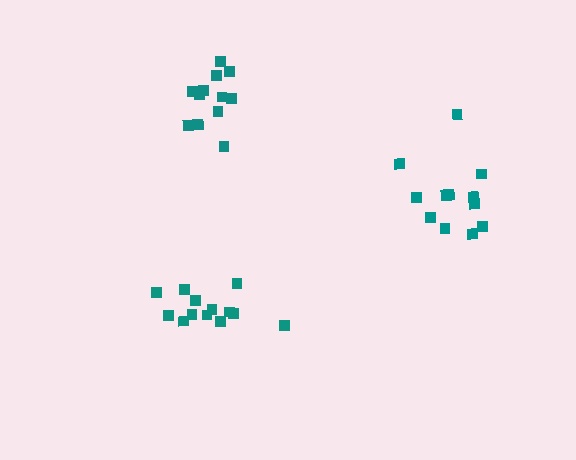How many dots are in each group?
Group 1: 12 dots, Group 2: 13 dots, Group 3: 12 dots (37 total).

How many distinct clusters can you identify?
There are 3 distinct clusters.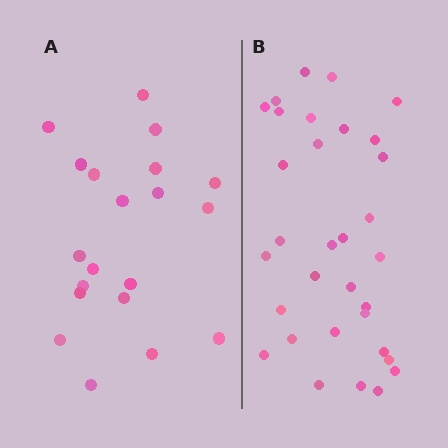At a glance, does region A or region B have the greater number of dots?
Region B (the right region) has more dots.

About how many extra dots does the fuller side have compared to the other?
Region B has roughly 12 or so more dots than region A.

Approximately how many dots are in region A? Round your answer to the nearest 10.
About 20 dots.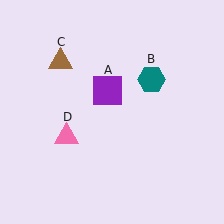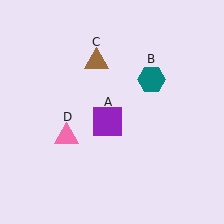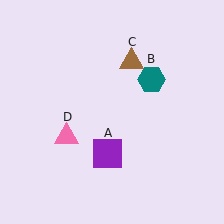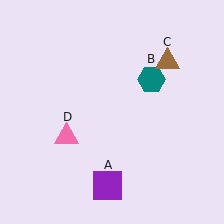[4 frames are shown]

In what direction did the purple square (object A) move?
The purple square (object A) moved down.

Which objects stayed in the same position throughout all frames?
Teal hexagon (object B) and pink triangle (object D) remained stationary.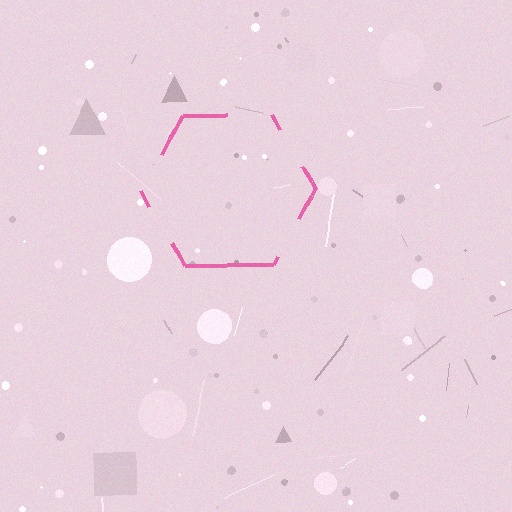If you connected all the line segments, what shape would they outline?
They would outline a hexagon.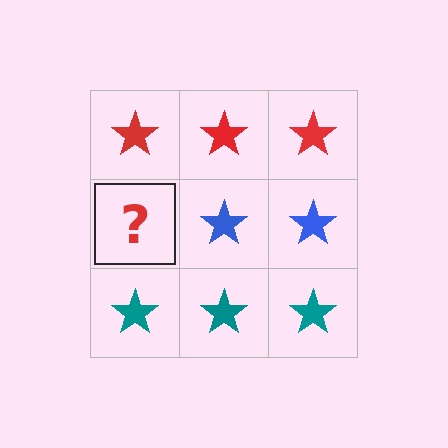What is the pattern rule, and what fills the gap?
The rule is that each row has a consistent color. The gap should be filled with a blue star.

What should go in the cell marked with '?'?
The missing cell should contain a blue star.